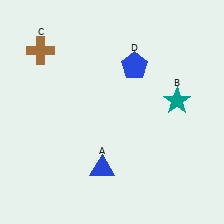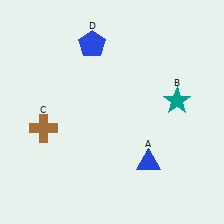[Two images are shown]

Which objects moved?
The objects that moved are: the blue triangle (A), the brown cross (C), the blue pentagon (D).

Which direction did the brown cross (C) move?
The brown cross (C) moved down.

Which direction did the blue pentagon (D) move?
The blue pentagon (D) moved left.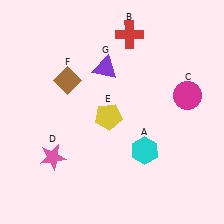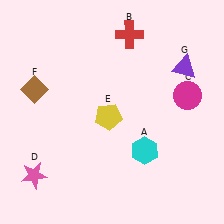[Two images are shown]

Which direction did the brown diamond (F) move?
The brown diamond (F) moved left.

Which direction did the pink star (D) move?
The pink star (D) moved left.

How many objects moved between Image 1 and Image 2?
3 objects moved between the two images.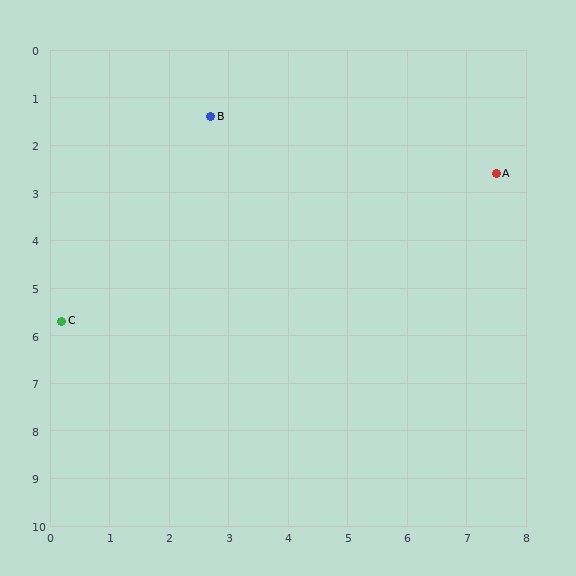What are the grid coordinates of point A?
Point A is at approximately (7.5, 2.6).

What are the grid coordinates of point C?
Point C is at approximately (0.2, 5.7).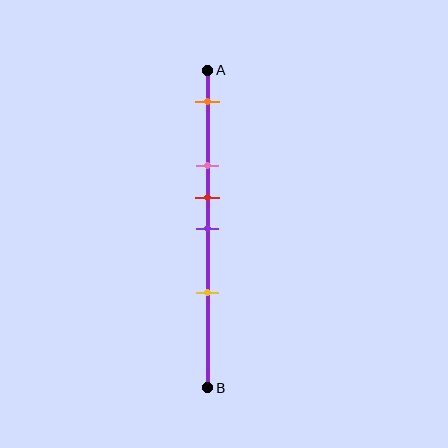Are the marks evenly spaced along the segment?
No, the marks are not evenly spaced.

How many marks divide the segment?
There are 5 marks dividing the segment.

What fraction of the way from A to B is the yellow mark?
The yellow mark is approximately 70% (0.7) of the way from A to B.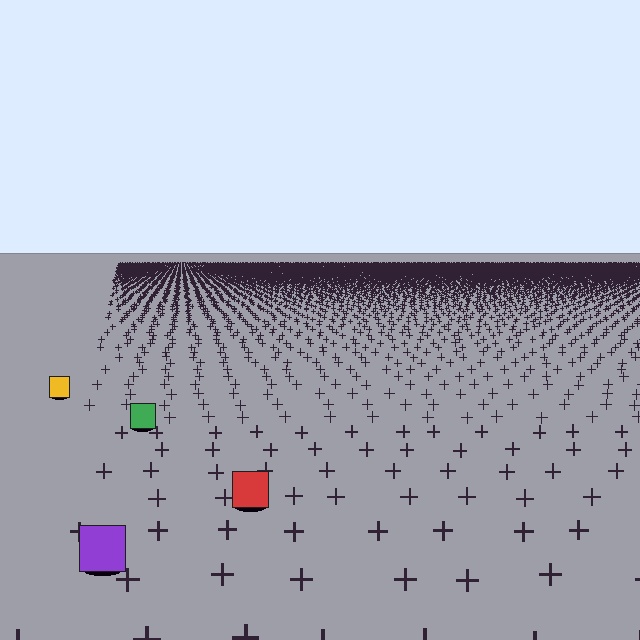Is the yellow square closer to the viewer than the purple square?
No. The purple square is closer — you can tell from the texture gradient: the ground texture is coarser near it.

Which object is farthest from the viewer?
The yellow square is farthest from the viewer. It appears smaller and the ground texture around it is denser.